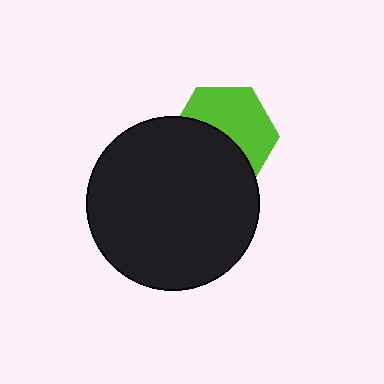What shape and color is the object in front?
The object in front is a black circle.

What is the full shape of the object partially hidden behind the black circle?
The partially hidden object is a lime hexagon.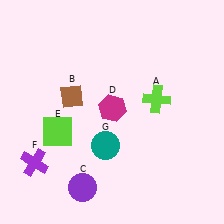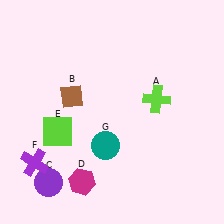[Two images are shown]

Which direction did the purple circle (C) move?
The purple circle (C) moved left.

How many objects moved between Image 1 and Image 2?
2 objects moved between the two images.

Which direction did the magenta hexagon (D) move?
The magenta hexagon (D) moved down.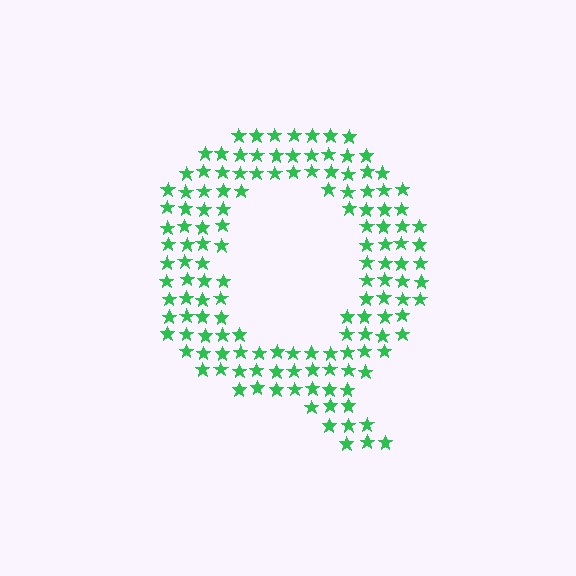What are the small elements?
The small elements are stars.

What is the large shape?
The large shape is the letter Q.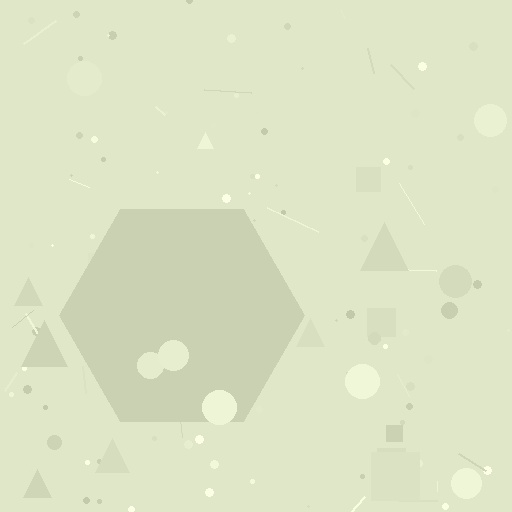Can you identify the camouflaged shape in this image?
The camouflaged shape is a hexagon.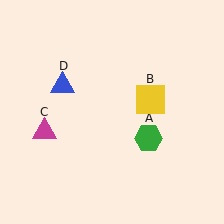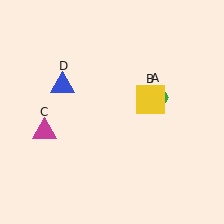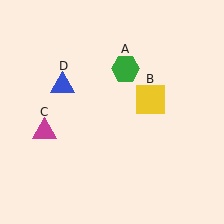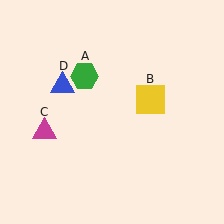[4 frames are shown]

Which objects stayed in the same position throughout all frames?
Yellow square (object B) and magenta triangle (object C) and blue triangle (object D) remained stationary.